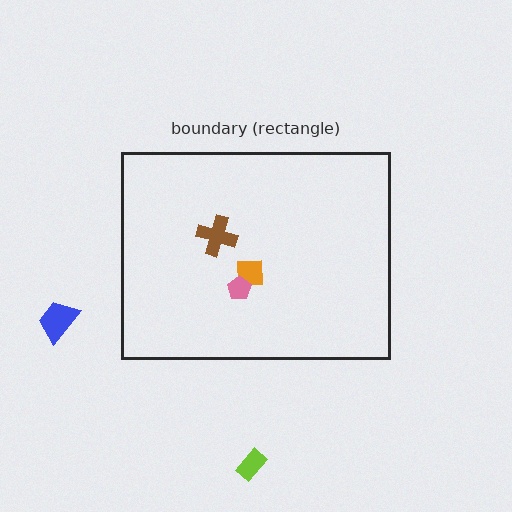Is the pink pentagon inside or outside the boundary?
Inside.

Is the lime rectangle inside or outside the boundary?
Outside.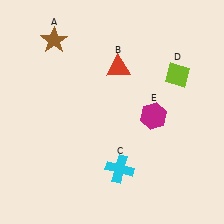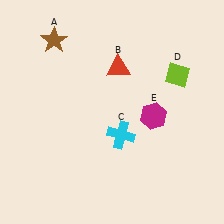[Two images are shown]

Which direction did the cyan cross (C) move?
The cyan cross (C) moved up.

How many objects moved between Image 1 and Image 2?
1 object moved between the two images.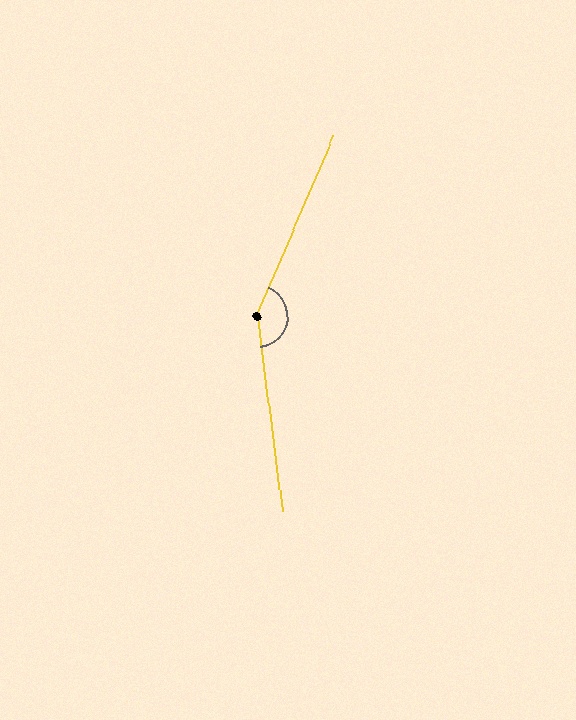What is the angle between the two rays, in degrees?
Approximately 149 degrees.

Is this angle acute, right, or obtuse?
It is obtuse.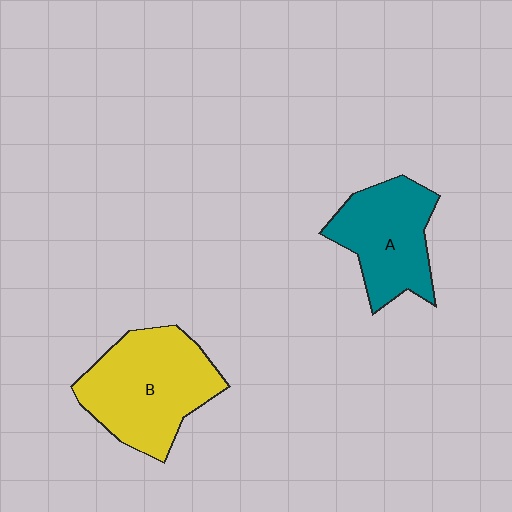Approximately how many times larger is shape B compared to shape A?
Approximately 1.3 times.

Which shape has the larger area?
Shape B (yellow).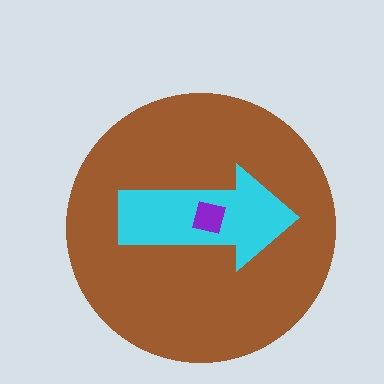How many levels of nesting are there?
3.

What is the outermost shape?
The brown circle.